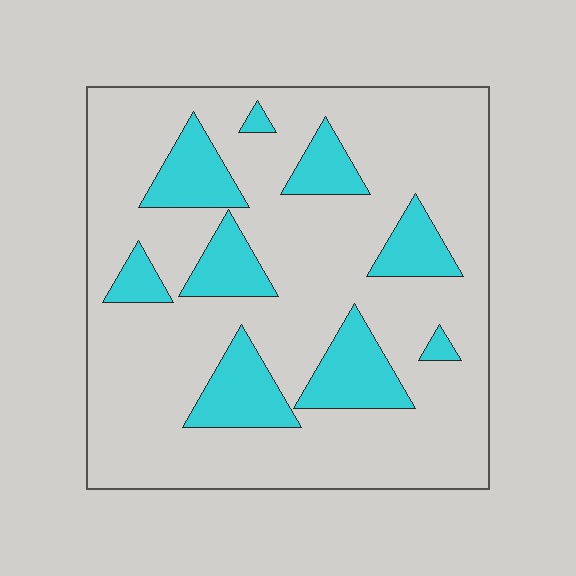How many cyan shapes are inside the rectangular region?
9.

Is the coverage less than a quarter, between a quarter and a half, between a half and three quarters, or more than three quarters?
Less than a quarter.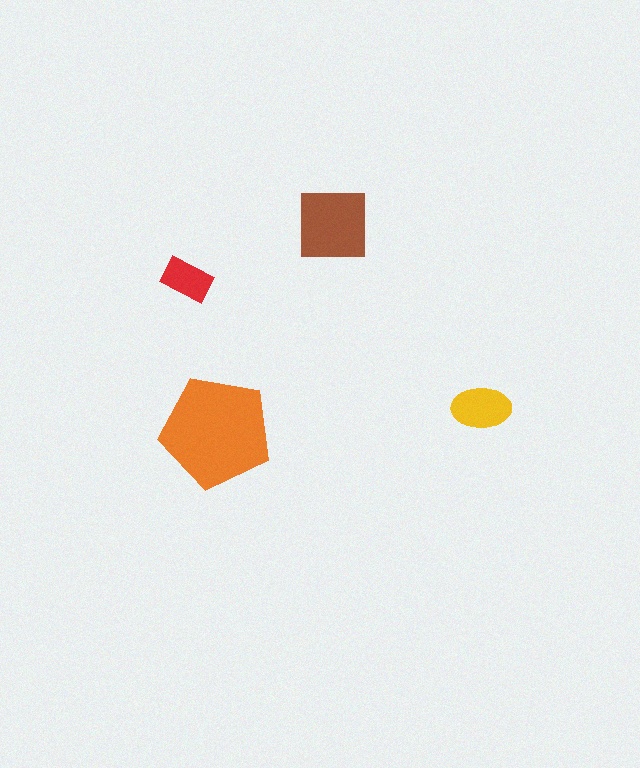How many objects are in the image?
There are 4 objects in the image.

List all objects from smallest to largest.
The red rectangle, the yellow ellipse, the brown square, the orange pentagon.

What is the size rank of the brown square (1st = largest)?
2nd.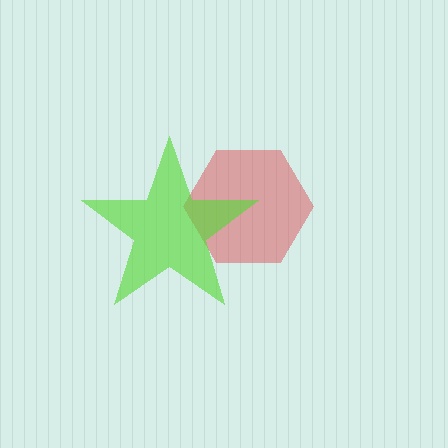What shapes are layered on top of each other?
The layered shapes are: a red hexagon, a lime star.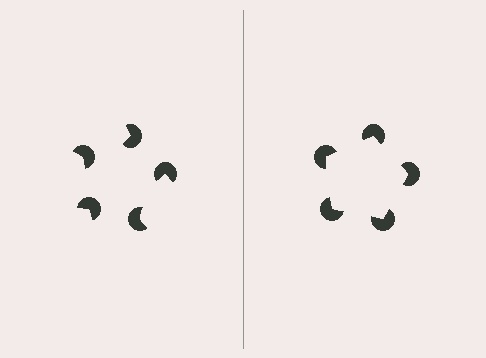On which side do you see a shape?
An illusory pentagon appears on the right side. On the left side the wedge cuts are rotated, so no coherent shape forms.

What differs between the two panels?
The pac-man discs are positioned identically on both sides; only the wedge orientations differ. On the right they align to a pentagon; on the left they are misaligned.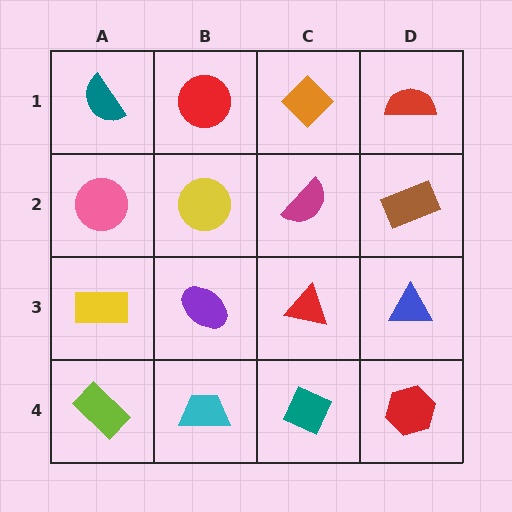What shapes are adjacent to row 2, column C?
An orange diamond (row 1, column C), a red triangle (row 3, column C), a yellow circle (row 2, column B), a brown rectangle (row 2, column D).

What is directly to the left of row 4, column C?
A cyan trapezoid.